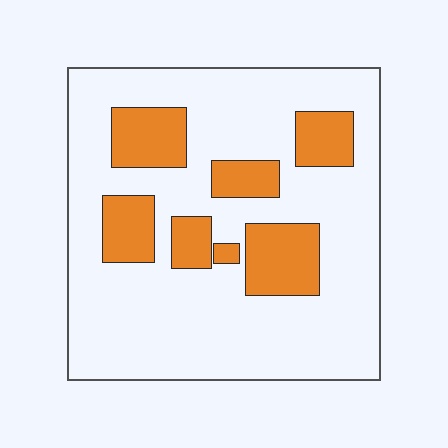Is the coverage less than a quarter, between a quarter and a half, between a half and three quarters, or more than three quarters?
Less than a quarter.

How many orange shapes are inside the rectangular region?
7.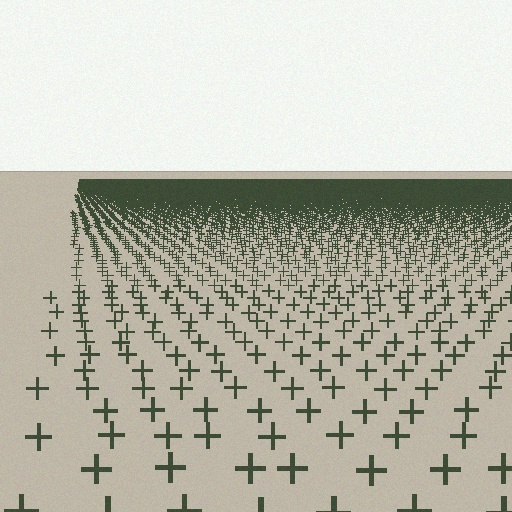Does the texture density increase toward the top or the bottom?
Density increases toward the top.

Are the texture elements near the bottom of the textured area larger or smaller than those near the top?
Larger. Near the bottom, elements are closer to the viewer and appear at a bigger on-screen size.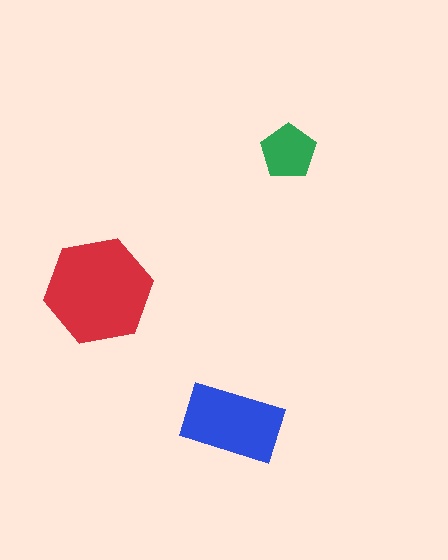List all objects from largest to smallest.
The red hexagon, the blue rectangle, the green pentagon.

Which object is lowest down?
The blue rectangle is bottommost.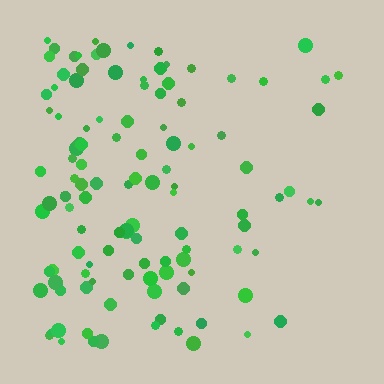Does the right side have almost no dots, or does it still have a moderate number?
Still a moderate number, just noticeably fewer than the left.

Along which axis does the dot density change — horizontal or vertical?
Horizontal.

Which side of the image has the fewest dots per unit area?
The right.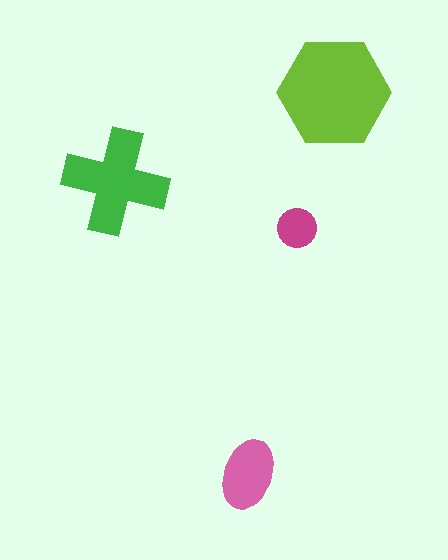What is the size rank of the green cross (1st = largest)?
2nd.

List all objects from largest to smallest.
The lime hexagon, the green cross, the pink ellipse, the magenta circle.